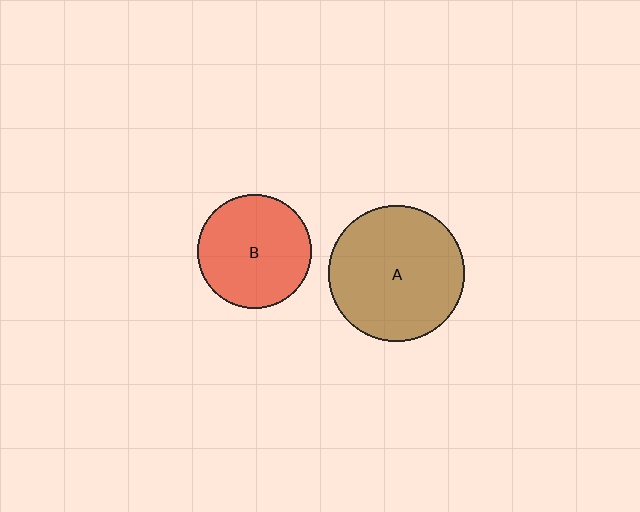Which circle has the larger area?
Circle A (brown).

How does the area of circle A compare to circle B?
Approximately 1.4 times.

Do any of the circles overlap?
No, none of the circles overlap.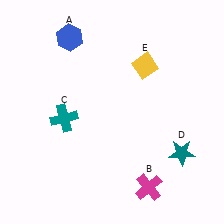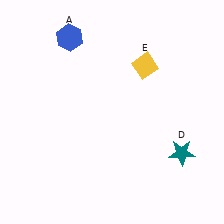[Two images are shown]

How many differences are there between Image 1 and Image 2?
There are 2 differences between the two images.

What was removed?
The magenta cross (B), the teal cross (C) were removed in Image 2.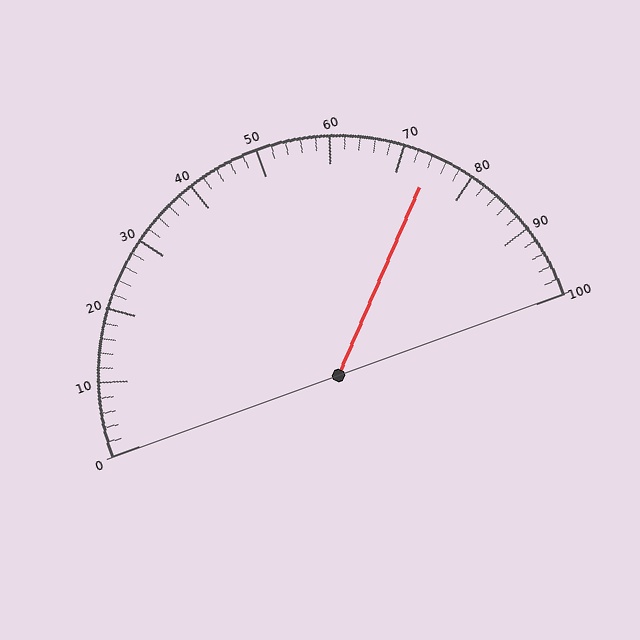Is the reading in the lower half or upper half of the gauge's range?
The reading is in the upper half of the range (0 to 100).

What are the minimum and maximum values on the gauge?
The gauge ranges from 0 to 100.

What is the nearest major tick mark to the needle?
The nearest major tick mark is 70.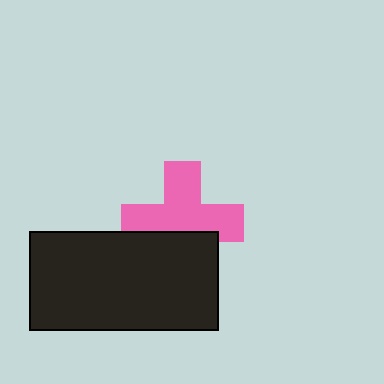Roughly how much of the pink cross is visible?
Most of it is visible (roughly 66%).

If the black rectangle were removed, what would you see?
You would see the complete pink cross.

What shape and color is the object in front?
The object in front is a black rectangle.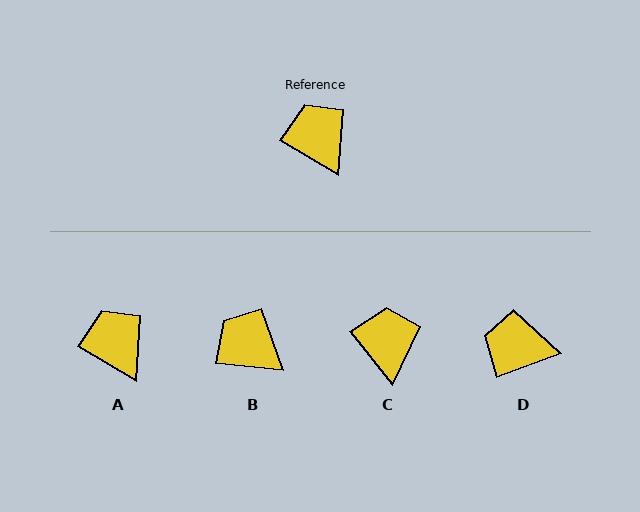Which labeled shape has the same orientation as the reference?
A.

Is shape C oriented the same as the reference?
No, it is off by about 21 degrees.